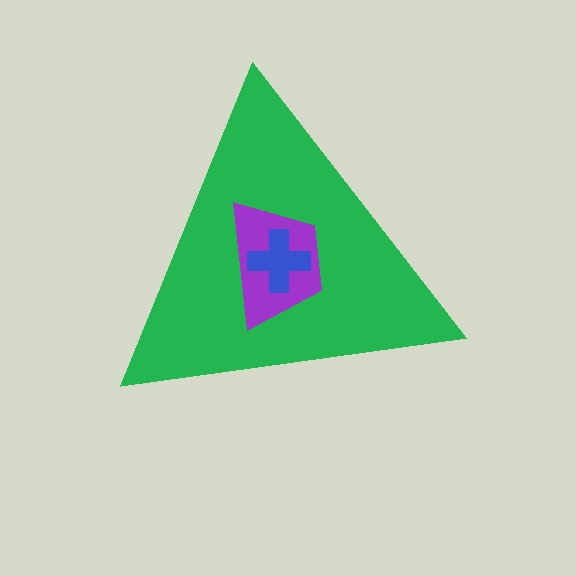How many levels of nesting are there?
3.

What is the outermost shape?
The green triangle.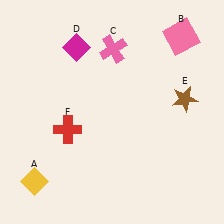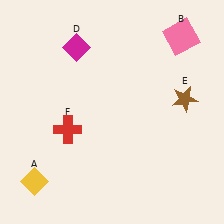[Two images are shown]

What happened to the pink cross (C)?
The pink cross (C) was removed in Image 2. It was in the top-right area of Image 1.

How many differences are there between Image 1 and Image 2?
There is 1 difference between the two images.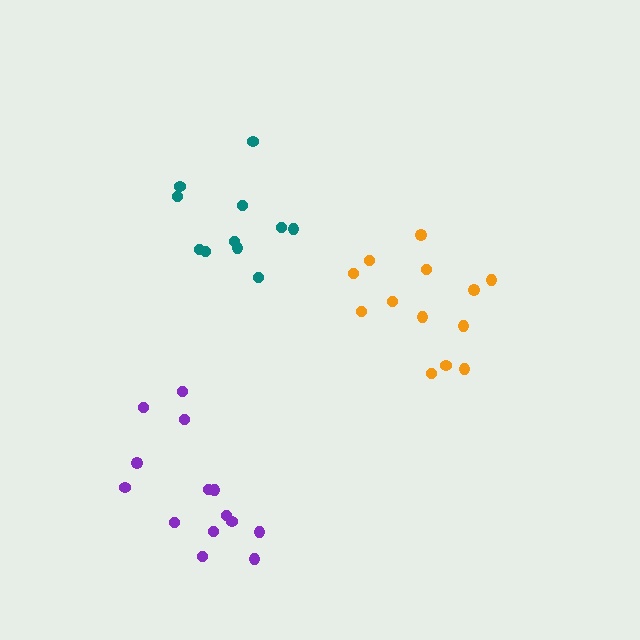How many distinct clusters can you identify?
There are 3 distinct clusters.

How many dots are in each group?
Group 1: 13 dots, Group 2: 11 dots, Group 3: 14 dots (38 total).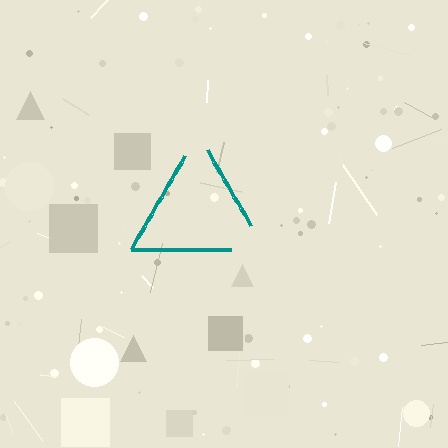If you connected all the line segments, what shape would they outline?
They would outline a triangle.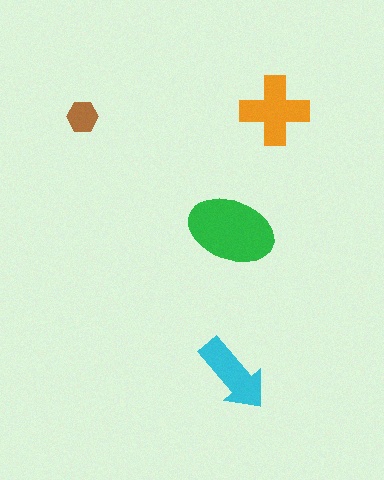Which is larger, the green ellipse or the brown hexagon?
The green ellipse.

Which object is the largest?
The green ellipse.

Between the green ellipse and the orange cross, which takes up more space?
The green ellipse.